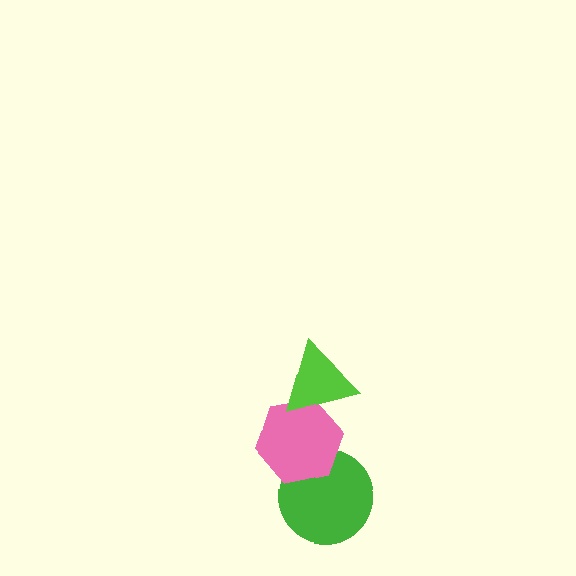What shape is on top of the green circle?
The pink hexagon is on top of the green circle.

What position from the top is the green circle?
The green circle is 3rd from the top.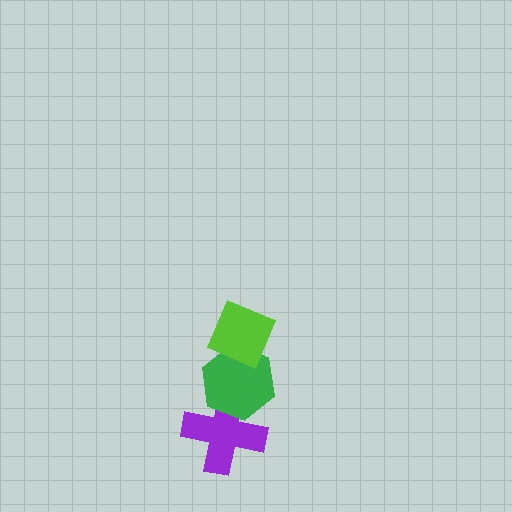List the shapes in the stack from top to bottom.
From top to bottom: the lime diamond, the green hexagon, the purple cross.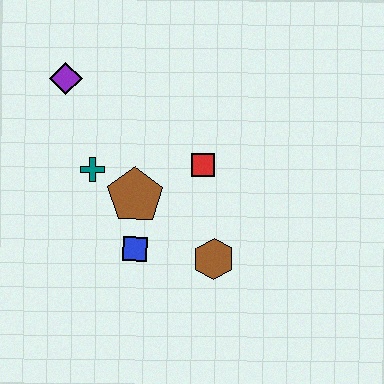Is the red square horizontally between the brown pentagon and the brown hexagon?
Yes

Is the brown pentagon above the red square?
No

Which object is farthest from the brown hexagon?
The purple diamond is farthest from the brown hexagon.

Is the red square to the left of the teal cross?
No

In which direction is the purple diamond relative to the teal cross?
The purple diamond is above the teal cross.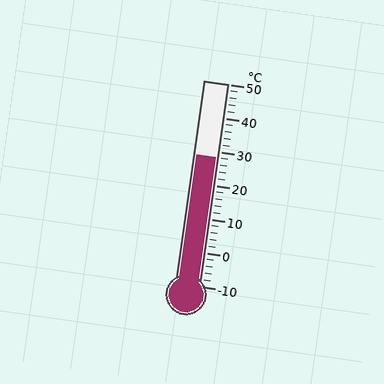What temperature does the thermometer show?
The thermometer shows approximately 28°C.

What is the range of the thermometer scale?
The thermometer scale ranges from -10°C to 50°C.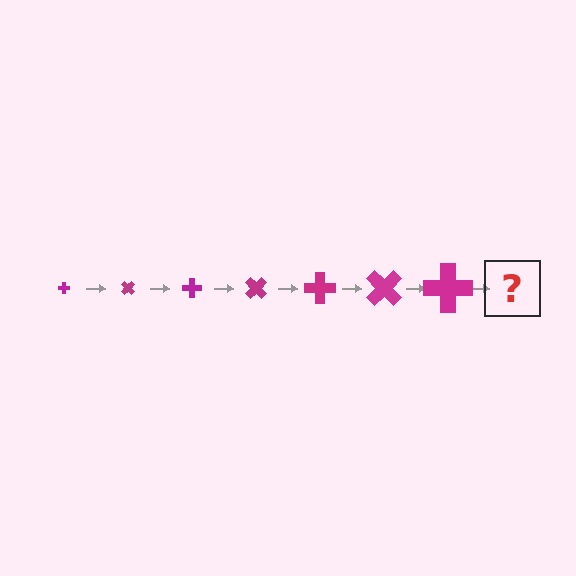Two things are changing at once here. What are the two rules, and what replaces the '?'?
The two rules are that the cross grows larger each step and it rotates 45 degrees each step. The '?' should be a cross, larger than the previous one and rotated 315 degrees from the start.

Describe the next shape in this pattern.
It should be a cross, larger than the previous one and rotated 315 degrees from the start.